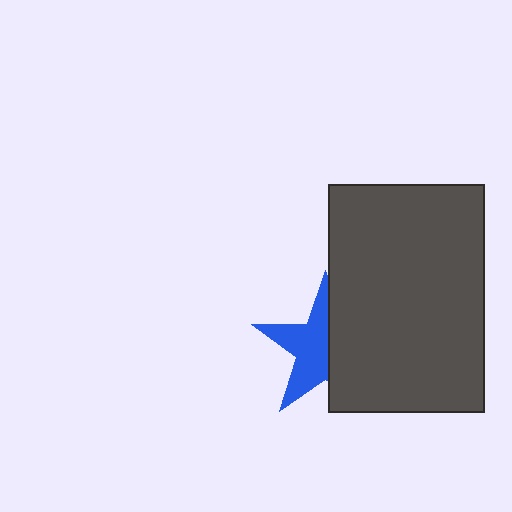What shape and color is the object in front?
The object in front is a dark gray rectangle.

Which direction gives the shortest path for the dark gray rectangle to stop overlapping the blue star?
Moving right gives the shortest separation.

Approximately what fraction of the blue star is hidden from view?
Roughly 47% of the blue star is hidden behind the dark gray rectangle.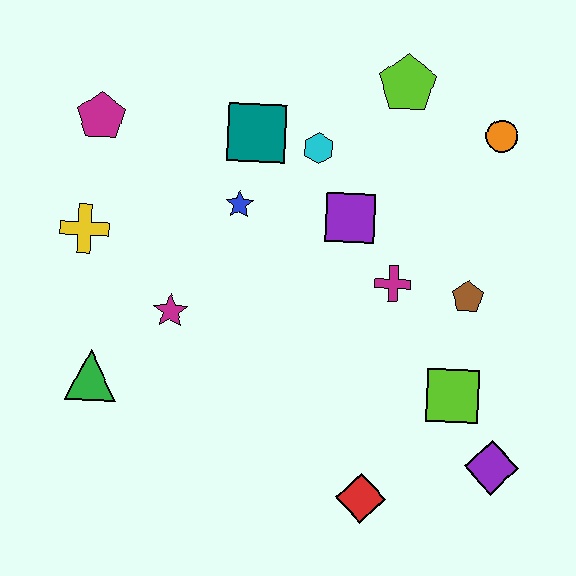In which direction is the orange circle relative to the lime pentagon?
The orange circle is to the right of the lime pentagon.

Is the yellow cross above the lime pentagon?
No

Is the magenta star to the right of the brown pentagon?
No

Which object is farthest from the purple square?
The green triangle is farthest from the purple square.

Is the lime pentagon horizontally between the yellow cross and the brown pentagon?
Yes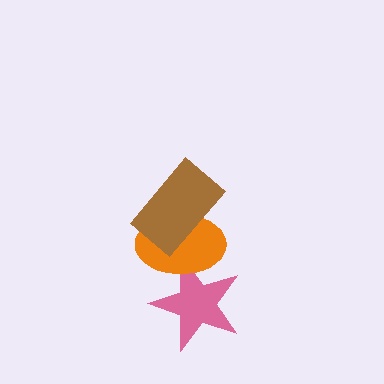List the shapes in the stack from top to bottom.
From top to bottom: the brown rectangle, the orange ellipse, the pink star.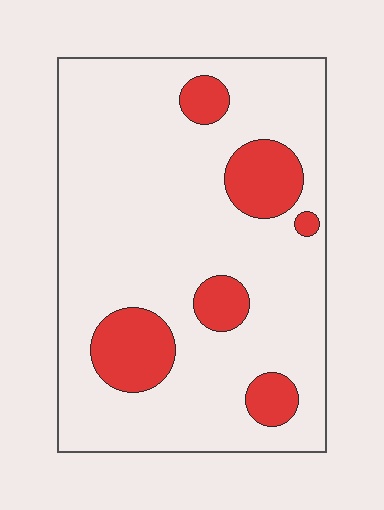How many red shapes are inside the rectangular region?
6.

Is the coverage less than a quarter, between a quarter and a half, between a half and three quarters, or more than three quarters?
Less than a quarter.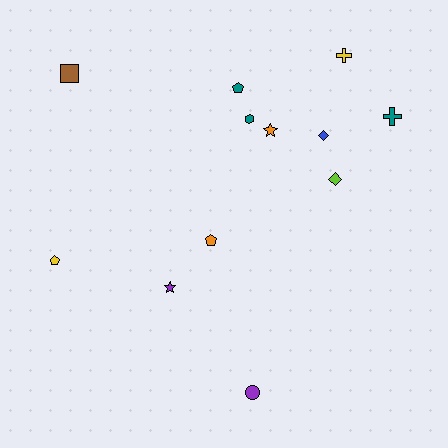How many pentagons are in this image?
There are 3 pentagons.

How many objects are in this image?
There are 12 objects.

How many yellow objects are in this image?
There are 2 yellow objects.